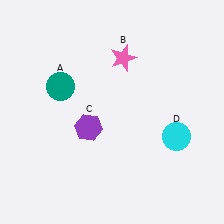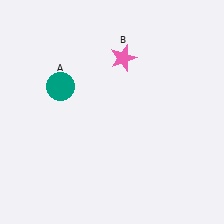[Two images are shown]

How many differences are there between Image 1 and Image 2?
There are 2 differences between the two images.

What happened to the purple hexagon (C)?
The purple hexagon (C) was removed in Image 2. It was in the bottom-left area of Image 1.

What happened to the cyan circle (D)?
The cyan circle (D) was removed in Image 2. It was in the bottom-right area of Image 1.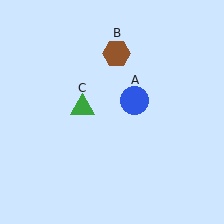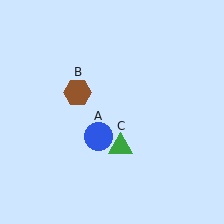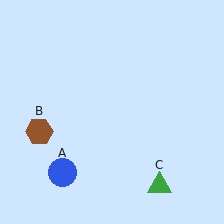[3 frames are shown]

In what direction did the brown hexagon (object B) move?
The brown hexagon (object B) moved down and to the left.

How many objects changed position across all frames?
3 objects changed position: blue circle (object A), brown hexagon (object B), green triangle (object C).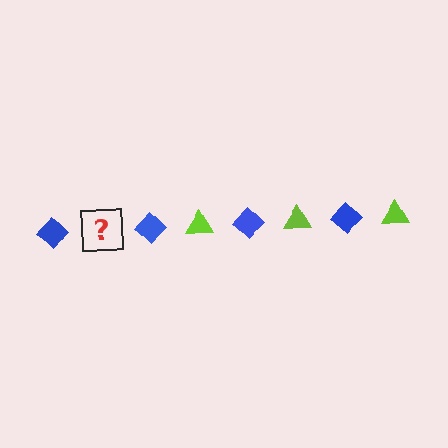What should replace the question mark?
The question mark should be replaced with a lime triangle.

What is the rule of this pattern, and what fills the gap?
The rule is that the pattern alternates between blue diamond and lime triangle. The gap should be filled with a lime triangle.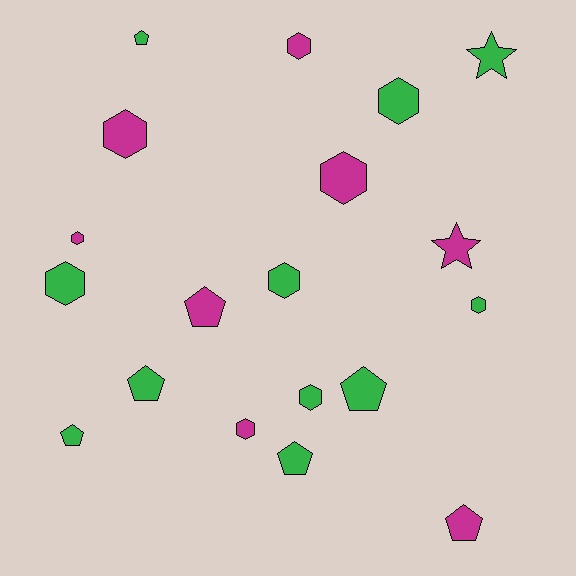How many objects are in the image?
There are 19 objects.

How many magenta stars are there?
There is 1 magenta star.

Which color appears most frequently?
Green, with 11 objects.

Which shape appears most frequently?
Hexagon, with 10 objects.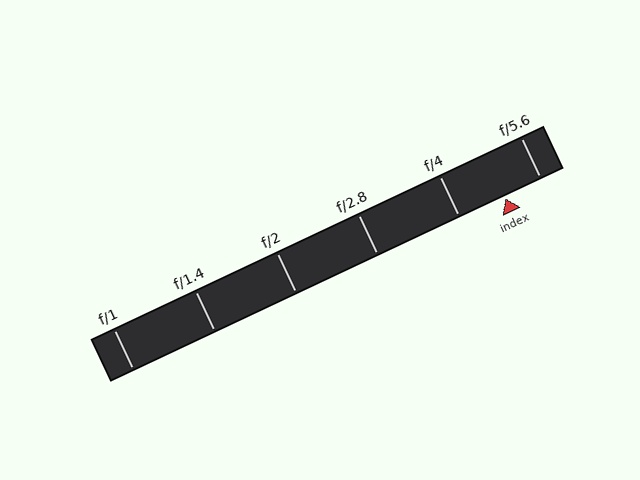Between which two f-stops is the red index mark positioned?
The index mark is between f/4 and f/5.6.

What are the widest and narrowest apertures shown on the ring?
The widest aperture shown is f/1 and the narrowest is f/5.6.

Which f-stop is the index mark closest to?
The index mark is closest to f/5.6.